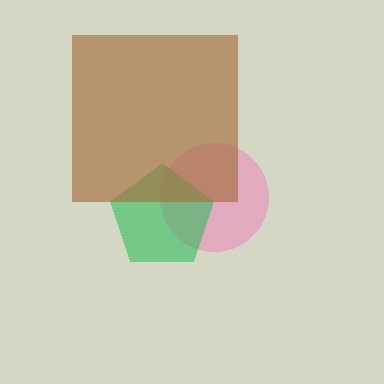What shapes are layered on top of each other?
The layered shapes are: a pink circle, a green pentagon, a brown square.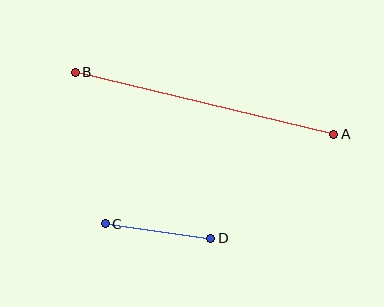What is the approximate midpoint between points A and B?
The midpoint is at approximately (204, 103) pixels.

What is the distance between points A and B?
The distance is approximately 266 pixels.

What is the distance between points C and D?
The distance is approximately 106 pixels.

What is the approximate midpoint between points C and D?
The midpoint is at approximately (158, 231) pixels.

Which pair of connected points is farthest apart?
Points A and B are farthest apart.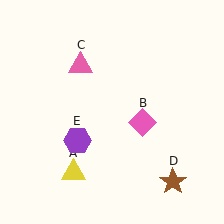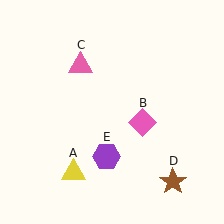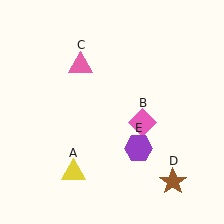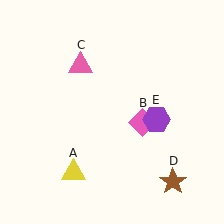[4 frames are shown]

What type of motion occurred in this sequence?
The purple hexagon (object E) rotated counterclockwise around the center of the scene.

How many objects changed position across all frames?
1 object changed position: purple hexagon (object E).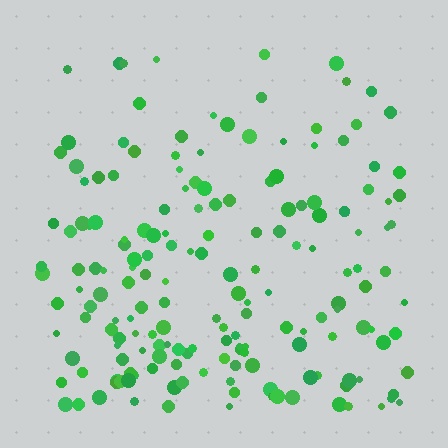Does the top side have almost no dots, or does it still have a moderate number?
Still a moderate number, just noticeably fewer than the bottom.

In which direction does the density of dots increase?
From top to bottom, with the bottom side densest.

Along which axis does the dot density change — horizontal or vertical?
Vertical.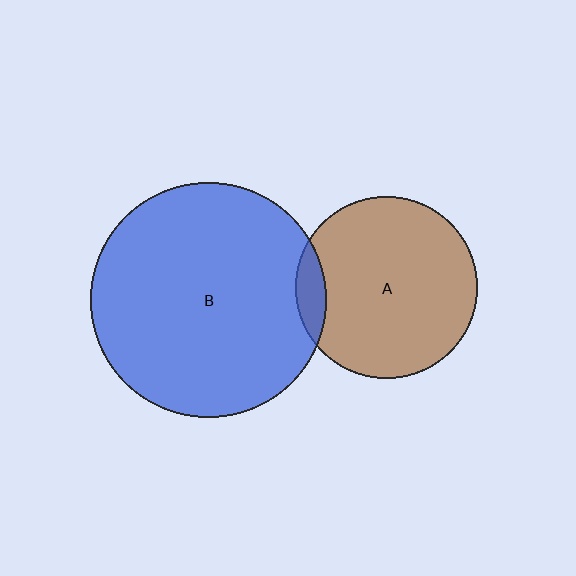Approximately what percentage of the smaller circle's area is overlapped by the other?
Approximately 10%.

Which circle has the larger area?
Circle B (blue).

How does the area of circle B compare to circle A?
Approximately 1.7 times.